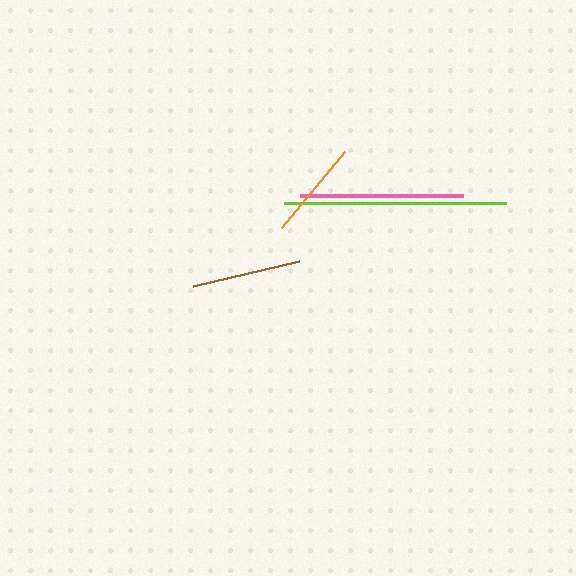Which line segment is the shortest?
The orange line is the shortest at approximately 99 pixels.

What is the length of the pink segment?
The pink segment is approximately 163 pixels long.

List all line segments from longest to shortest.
From longest to shortest: lime, pink, brown, orange.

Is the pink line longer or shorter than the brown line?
The pink line is longer than the brown line.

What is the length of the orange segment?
The orange segment is approximately 99 pixels long.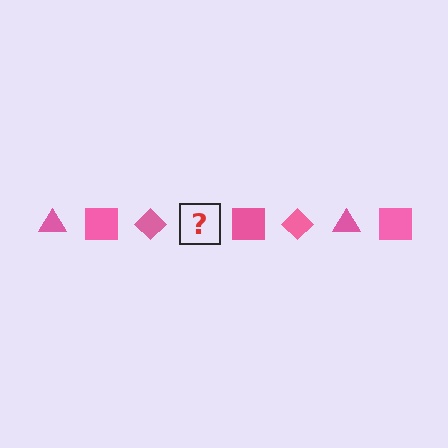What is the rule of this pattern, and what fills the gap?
The rule is that the pattern cycles through triangle, square, diamond shapes in pink. The gap should be filled with a pink triangle.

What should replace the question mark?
The question mark should be replaced with a pink triangle.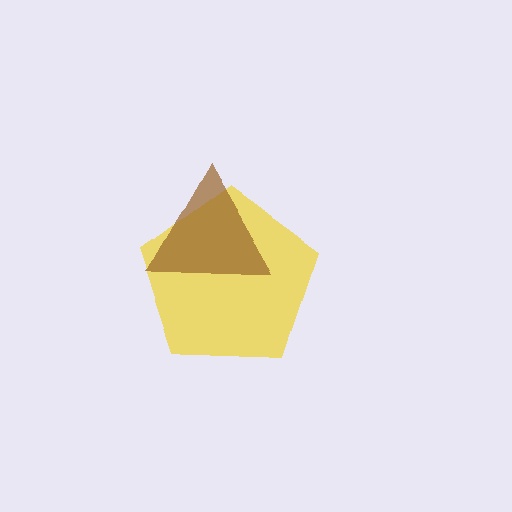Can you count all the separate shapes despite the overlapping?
Yes, there are 2 separate shapes.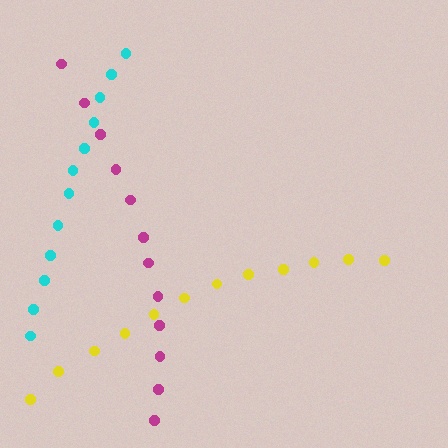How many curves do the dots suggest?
There are 3 distinct paths.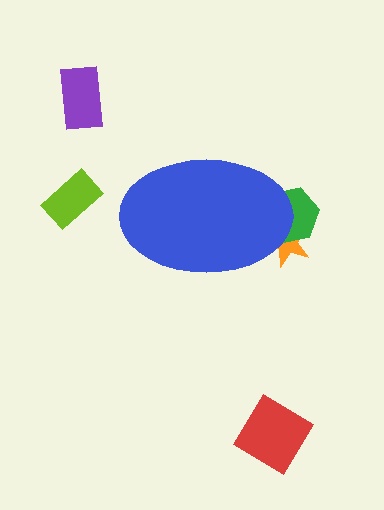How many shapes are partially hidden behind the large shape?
2 shapes are partially hidden.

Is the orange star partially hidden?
Yes, the orange star is partially hidden behind the blue ellipse.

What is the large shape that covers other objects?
A blue ellipse.